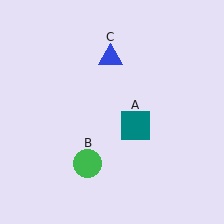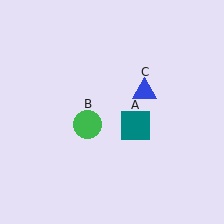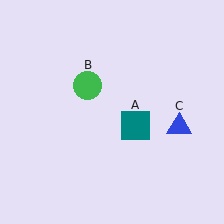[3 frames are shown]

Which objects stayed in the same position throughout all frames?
Teal square (object A) remained stationary.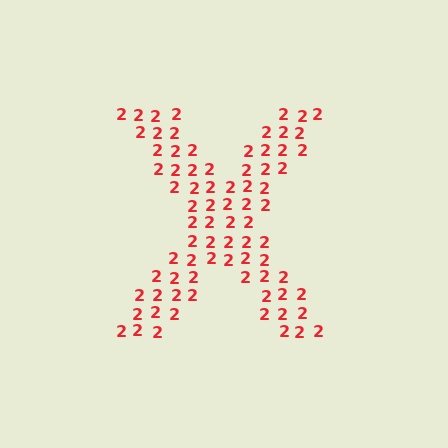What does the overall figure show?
The overall figure shows the letter X.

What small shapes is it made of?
It is made of small digit 2's.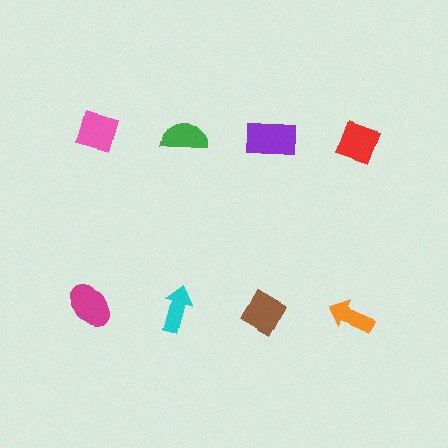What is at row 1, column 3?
A purple rectangle.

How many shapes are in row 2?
4 shapes.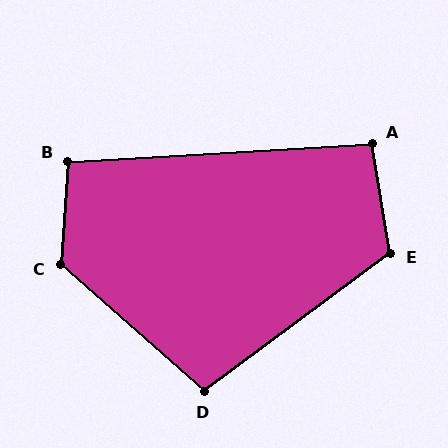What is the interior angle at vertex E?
Approximately 117 degrees (obtuse).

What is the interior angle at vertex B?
Approximately 97 degrees (obtuse).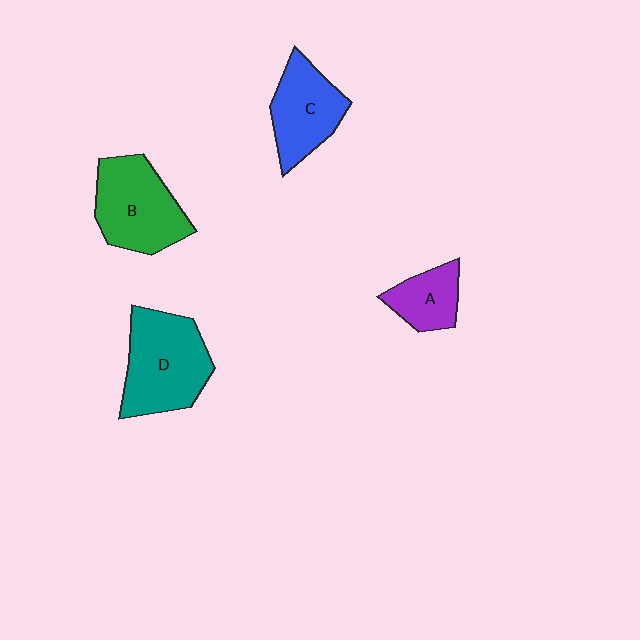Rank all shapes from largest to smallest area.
From largest to smallest: D (teal), B (green), C (blue), A (purple).